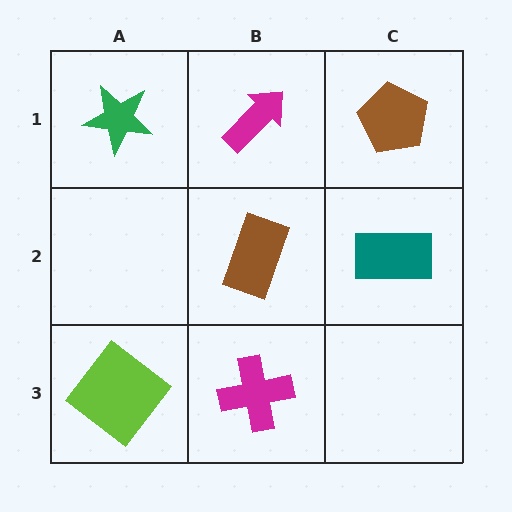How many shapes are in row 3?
2 shapes.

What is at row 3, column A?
A lime diamond.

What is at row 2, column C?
A teal rectangle.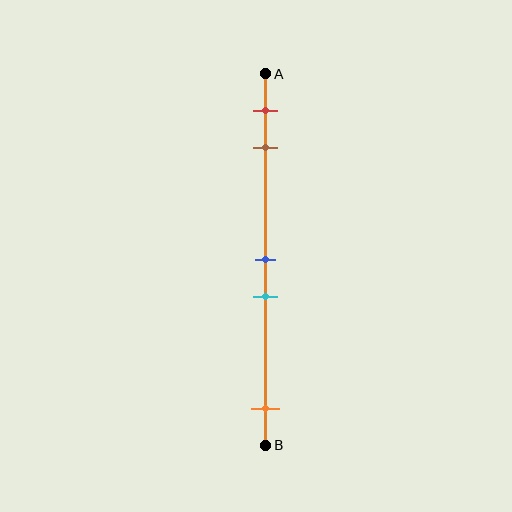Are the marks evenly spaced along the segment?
No, the marks are not evenly spaced.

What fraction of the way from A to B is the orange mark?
The orange mark is approximately 90% (0.9) of the way from A to B.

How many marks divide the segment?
There are 5 marks dividing the segment.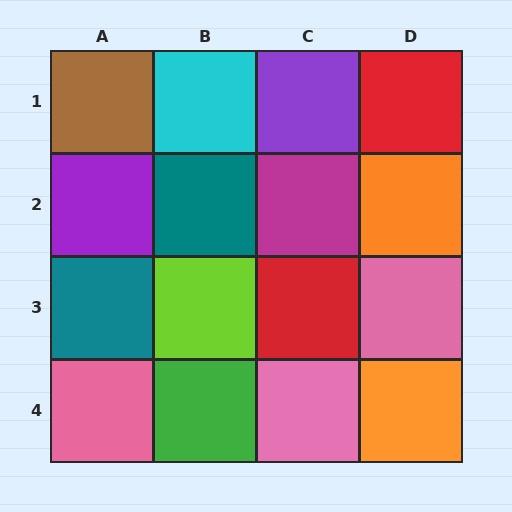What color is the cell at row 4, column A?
Pink.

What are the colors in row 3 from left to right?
Teal, lime, red, pink.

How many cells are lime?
1 cell is lime.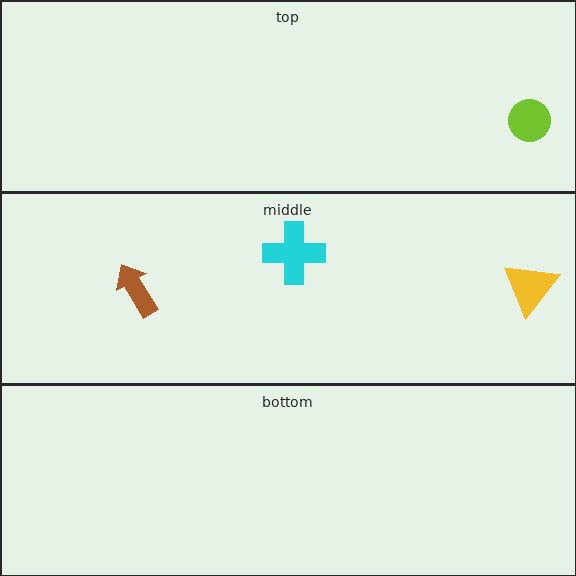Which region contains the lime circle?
The top region.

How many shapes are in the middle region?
3.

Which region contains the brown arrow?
The middle region.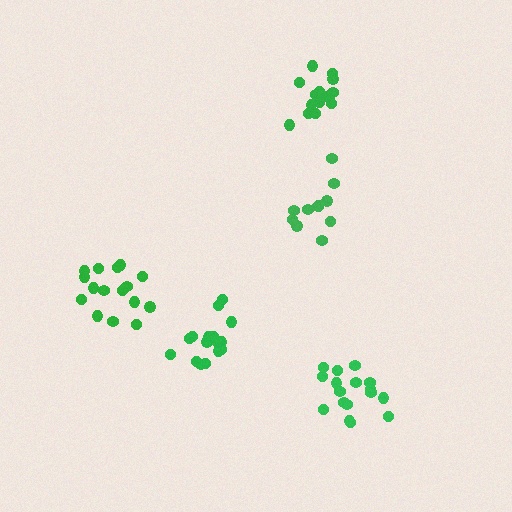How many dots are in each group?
Group 1: 11 dots, Group 2: 15 dots, Group 3: 16 dots, Group 4: 17 dots, Group 5: 16 dots (75 total).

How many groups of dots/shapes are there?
There are 5 groups.